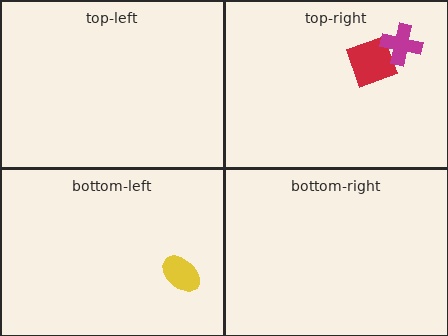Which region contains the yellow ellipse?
The bottom-left region.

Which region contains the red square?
The top-right region.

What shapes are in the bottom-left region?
The yellow ellipse.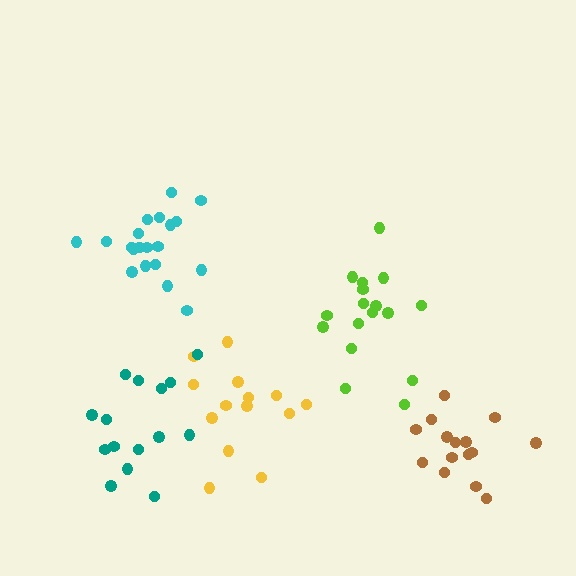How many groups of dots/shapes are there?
There are 5 groups.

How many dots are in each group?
Group 1: 14 dots, Group 2: 20 dots, Group 3: 15 dots, Group 4: 17 dots, Group 5: 15 dots (81 total).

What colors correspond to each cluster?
The clusters are colored: yellow, cyan, teal, lime, brown.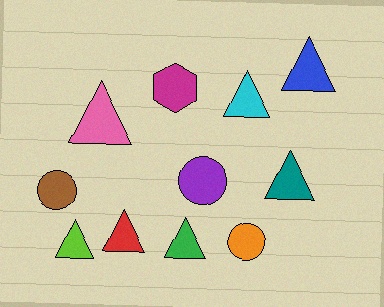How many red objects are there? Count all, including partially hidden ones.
There is 1 red object.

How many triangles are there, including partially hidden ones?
There are 7 triangles.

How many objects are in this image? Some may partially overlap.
There are 11 objects.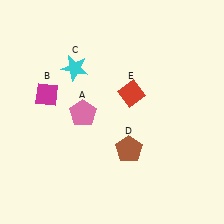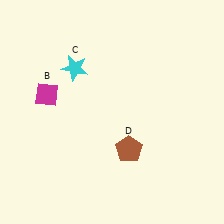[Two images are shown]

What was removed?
The red diamond (E), the pink pentagon (A) were removed in Image 2.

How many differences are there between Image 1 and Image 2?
There are 2 differences between the two images.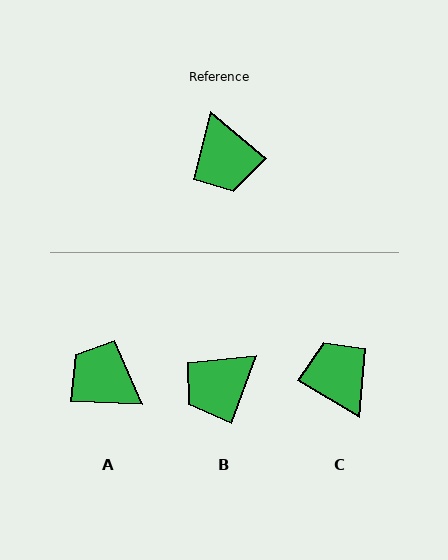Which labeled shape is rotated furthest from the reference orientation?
C, about 171 degrees away.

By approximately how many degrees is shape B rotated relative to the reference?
Approximately 70 degrees clockwise.